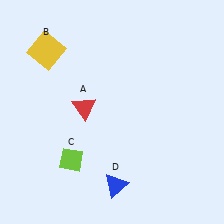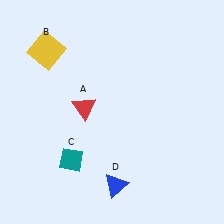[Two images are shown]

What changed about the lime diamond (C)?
In Image 1, C is lime. In Image 2, it changed to teal.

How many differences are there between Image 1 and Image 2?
There is 1 difference between the two images.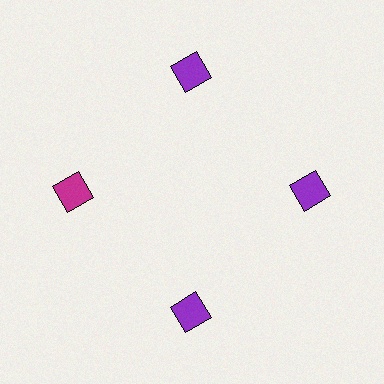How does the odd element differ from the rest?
It has a different color: magenta instead of purple.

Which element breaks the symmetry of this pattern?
The magenta diamond at roughly the 9 o'clock position breaks the symmetry. All other shapes are purple diamonds.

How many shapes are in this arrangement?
There are 4 shapes arranged in a ring pattern.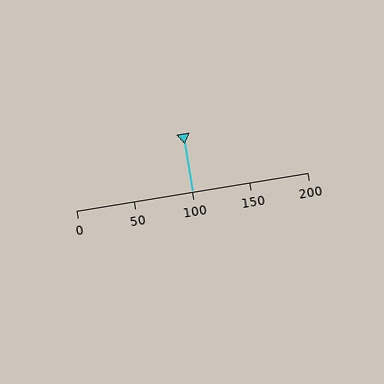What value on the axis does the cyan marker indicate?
The marker indicates approximately 100.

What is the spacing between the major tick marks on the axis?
The major ticks are spaced 50 apart.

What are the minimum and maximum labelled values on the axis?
The axis runs from 0 to 200.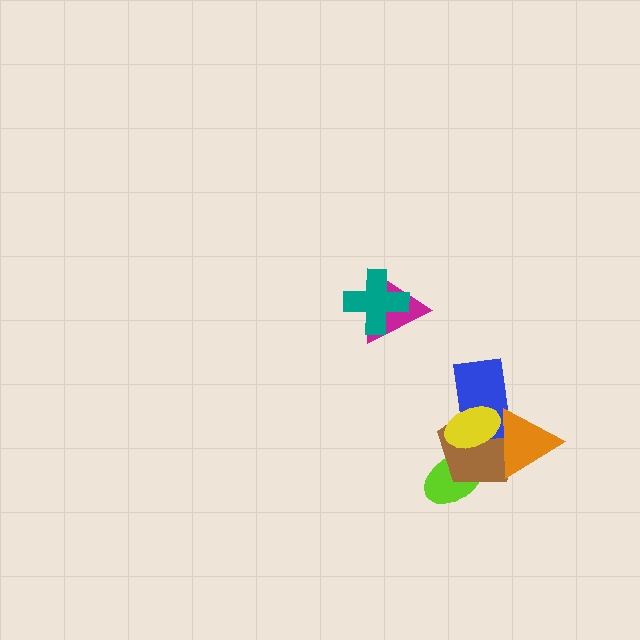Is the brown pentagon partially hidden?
Yes, it is partially covered by another shape.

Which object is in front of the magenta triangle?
The teal cross is in front of the magenta triangle.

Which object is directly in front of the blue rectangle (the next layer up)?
The yellow ellipse is directly in front of the blue rectangle.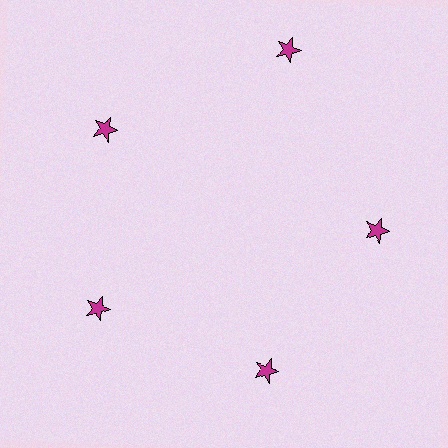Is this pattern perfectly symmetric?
No. The 5 magenta stars are arranged in a ring, but one element near the 1 o'clock position is pushed outward from the center, breaking the 5-fold rotational symmetry.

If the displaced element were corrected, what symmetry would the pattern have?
It would have 5-fold rotational symmetry — the pattern would map onto itself every 72 degrees.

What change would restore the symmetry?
The symmetry would be restored by moving it inward, back onto the ring so that all 5 stars sit at equal angles and equal distance from the center.